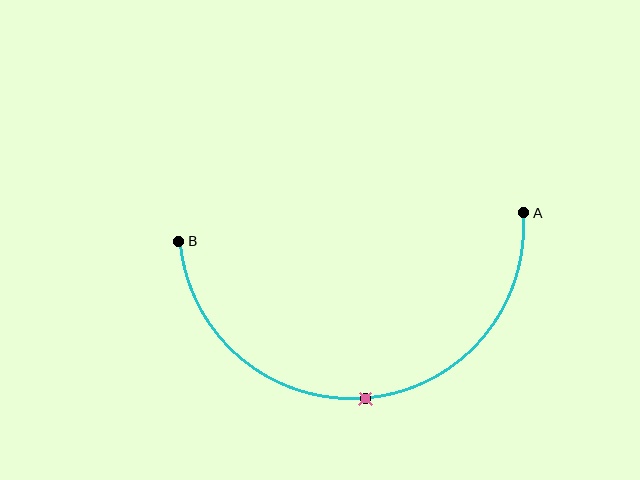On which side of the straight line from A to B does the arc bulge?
The arc bulges below the straight line connecting A and B.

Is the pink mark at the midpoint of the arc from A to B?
Yes. The pink mark lies on the arc at equal arc-length from both A and B — it is the arc midpoint.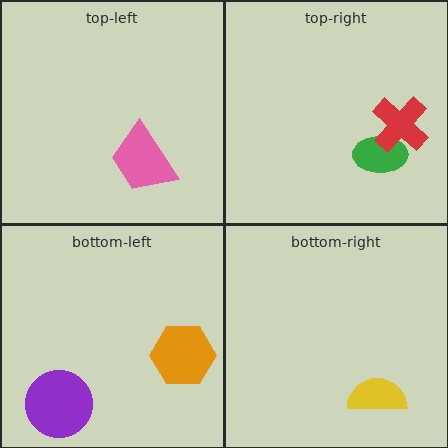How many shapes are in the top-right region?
2.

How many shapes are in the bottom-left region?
2.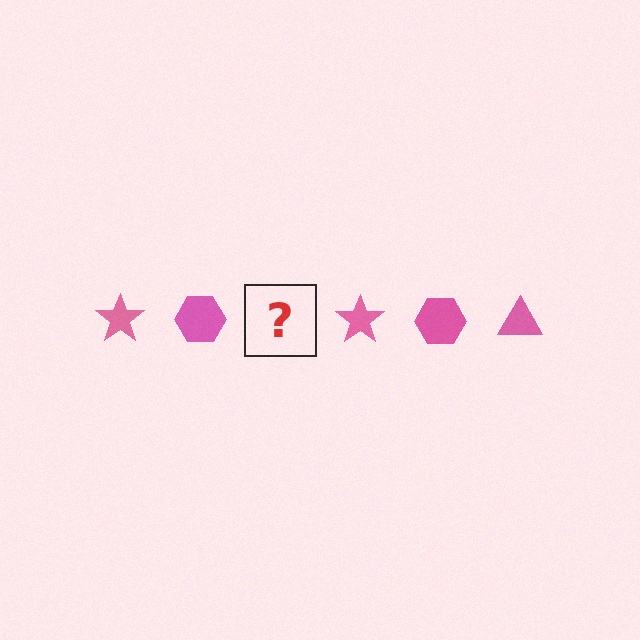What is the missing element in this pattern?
The missing element is a pink triangle.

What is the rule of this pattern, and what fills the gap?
The rule is that the pattern cycles through star, hexagon, triangle shapes in pink. The gap should be filled with a pink triangle.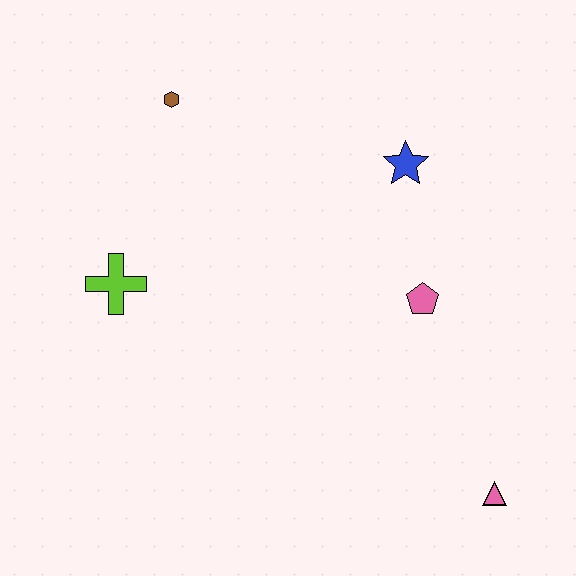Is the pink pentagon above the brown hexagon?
No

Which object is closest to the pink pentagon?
The blue star is closest to the pink pentagon.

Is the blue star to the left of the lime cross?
No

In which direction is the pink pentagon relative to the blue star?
The pink pentagon is below the blue star.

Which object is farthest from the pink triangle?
The brown hexagon is farthest from the pink triangle.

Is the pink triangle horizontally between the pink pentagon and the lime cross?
No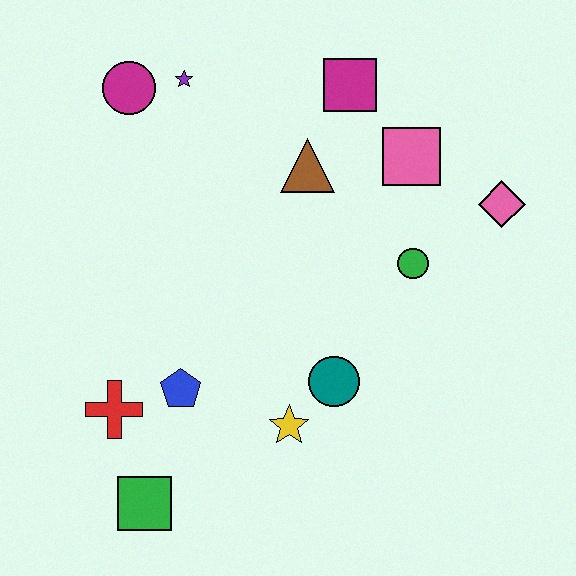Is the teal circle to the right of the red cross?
Yes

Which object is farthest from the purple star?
The green square is farthest from the purple star.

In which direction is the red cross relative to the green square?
The red cross is above the green square.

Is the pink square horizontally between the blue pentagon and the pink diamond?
Yes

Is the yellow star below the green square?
No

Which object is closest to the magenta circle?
The purple star is closest to the magenta circle.